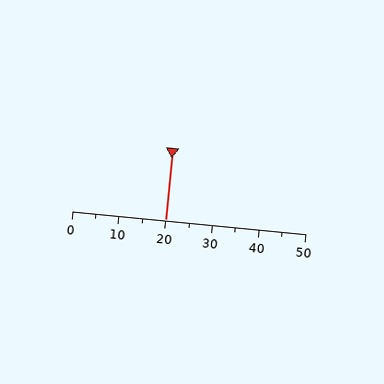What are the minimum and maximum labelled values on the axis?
The axis runs from 0 to 50.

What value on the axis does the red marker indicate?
The marker indicates approximately 20.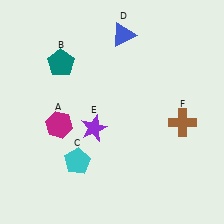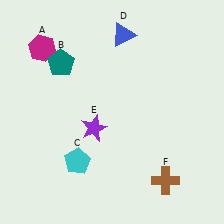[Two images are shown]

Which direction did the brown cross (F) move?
The brown cross (F) moved down.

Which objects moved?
The objects that moved are: the magenta hexagon (A), the brown cross (F).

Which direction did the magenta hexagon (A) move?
The magenta hexagon (A) moved up.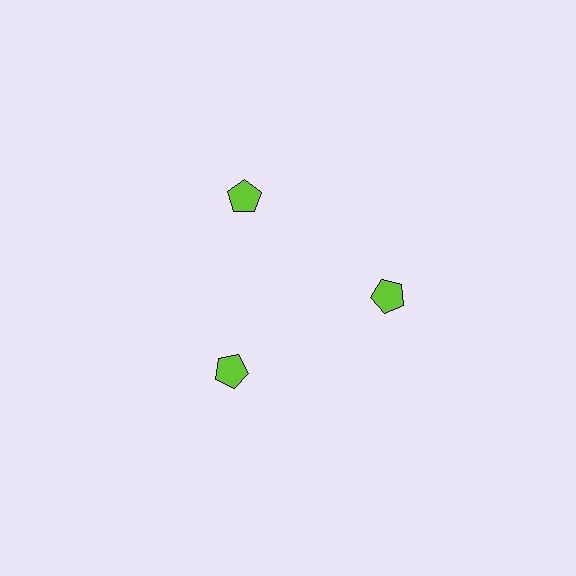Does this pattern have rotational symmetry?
Yes, this pattern has 3-fold rotational symmetry. It looks the same after rotating 120 degrees around the center.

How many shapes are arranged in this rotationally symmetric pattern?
There are 3 shapes, arranged in 3 groups of 1.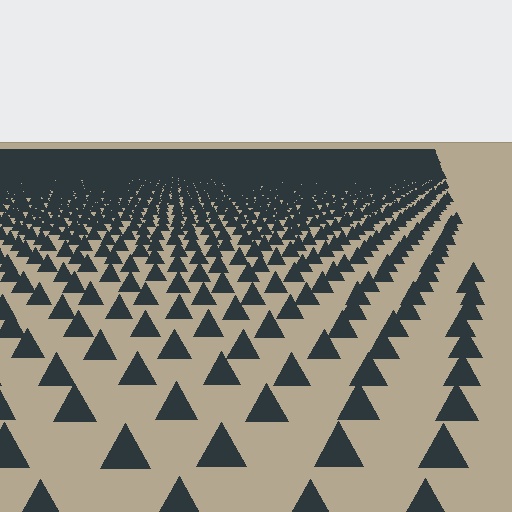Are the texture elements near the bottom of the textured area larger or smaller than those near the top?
Larger. Near the bottom, elements are closer to the viewer and appear at a bigger on-screen size.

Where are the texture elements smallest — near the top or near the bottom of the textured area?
Near the top.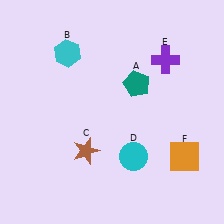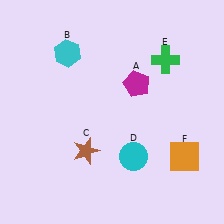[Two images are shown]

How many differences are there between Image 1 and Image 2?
There are 2 differences between the two images.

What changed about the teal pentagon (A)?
In Image 1, A is teal. In Image 2, it changed to magenta.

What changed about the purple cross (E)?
In Image 1, E is purple. In Image 2, it changed to green.